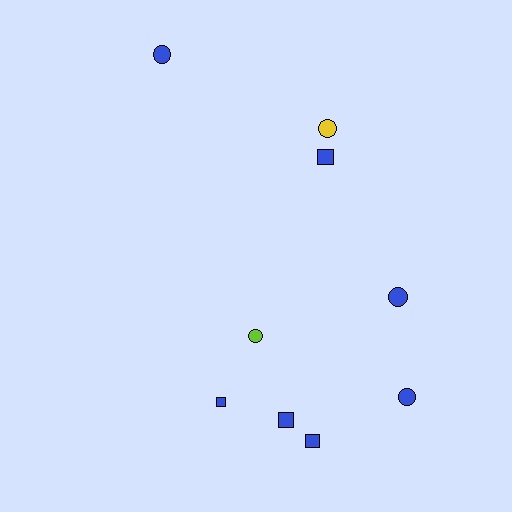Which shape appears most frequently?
Circle, with 5 objects.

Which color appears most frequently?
Blue, with 7 objects.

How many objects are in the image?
There are 9 objects.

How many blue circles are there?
There are 3 blue circles.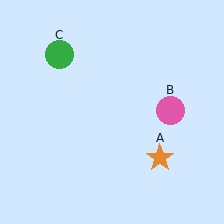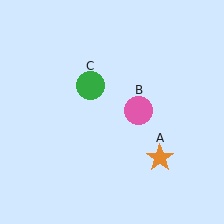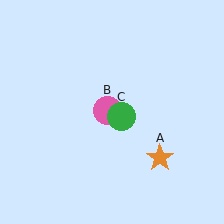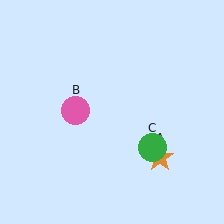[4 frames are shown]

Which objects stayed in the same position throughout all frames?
Orange star (object A) remained stationary.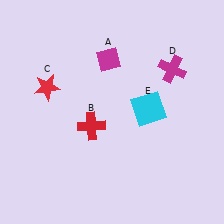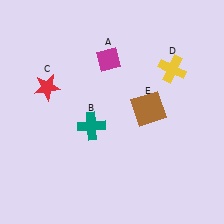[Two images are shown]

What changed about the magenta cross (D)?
In Image 1, D is magenta. In Image 2, it changed to yellow.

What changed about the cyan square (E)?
In Image 1, E is cyan. In Image 2, it changed to brown.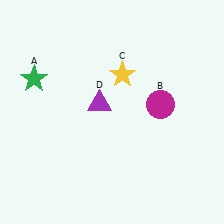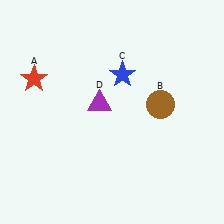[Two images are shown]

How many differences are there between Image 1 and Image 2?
There are 3 differences between the two images.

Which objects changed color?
A changed from green to red. B changed from magenta to brown. C changed from yellow to blue.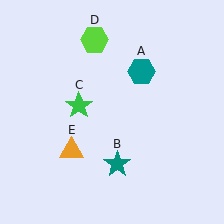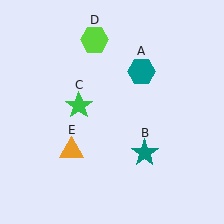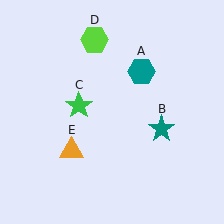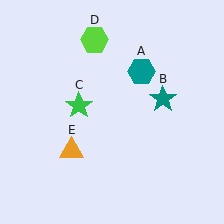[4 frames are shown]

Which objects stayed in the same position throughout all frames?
Teal hexagon (object A) and green star (object C) and lime hexagon (object D) and orange triangle (object E) remained stationary.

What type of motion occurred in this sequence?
The teal star (object B) rotated counterclockwise around the center of the scene.